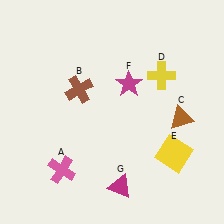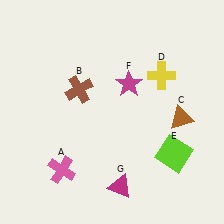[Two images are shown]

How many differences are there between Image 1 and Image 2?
There is 1 difference between the two images.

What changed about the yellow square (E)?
In Image 1, E is yellow. In Image 2, it changed to lime.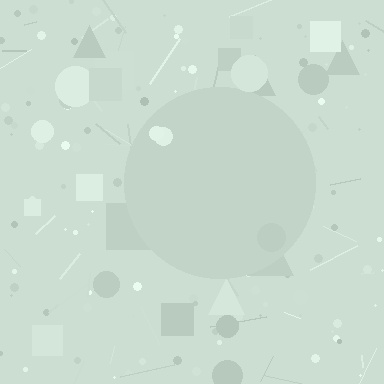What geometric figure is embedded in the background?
A circle is embedded in the background.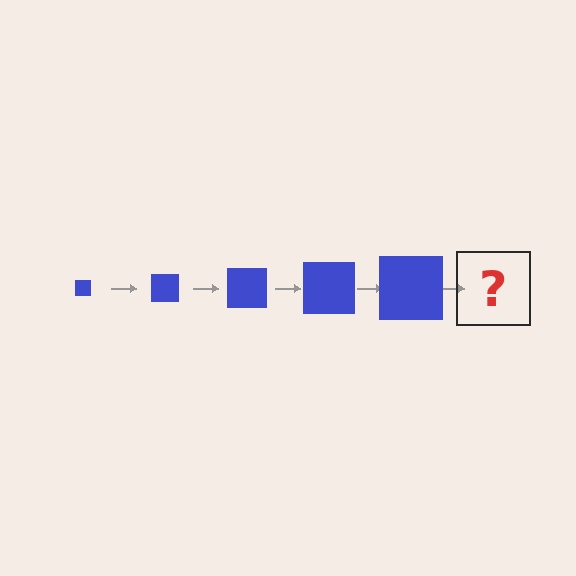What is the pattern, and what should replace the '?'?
The pattern is that the square gets progressively larger each step. The '?' should be a blue square, larger than the previous one.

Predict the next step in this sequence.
The next step is a blue square, larger than the previous one.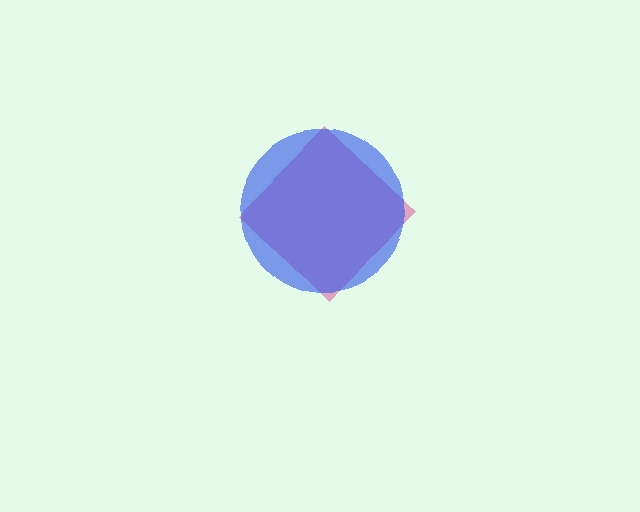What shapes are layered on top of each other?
The layered shapes are: a magenta diamond, a blue circle.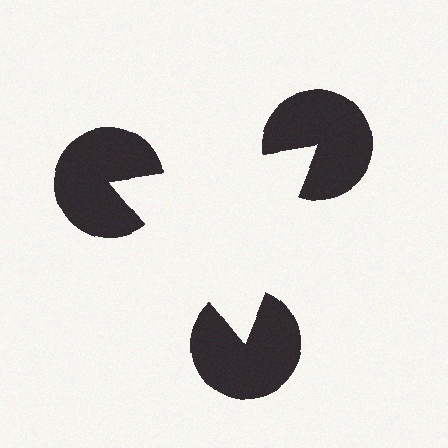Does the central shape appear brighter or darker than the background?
It typically appears slightly brighter than the background, even though no actual brightness change is drawn.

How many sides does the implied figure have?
3 sides.